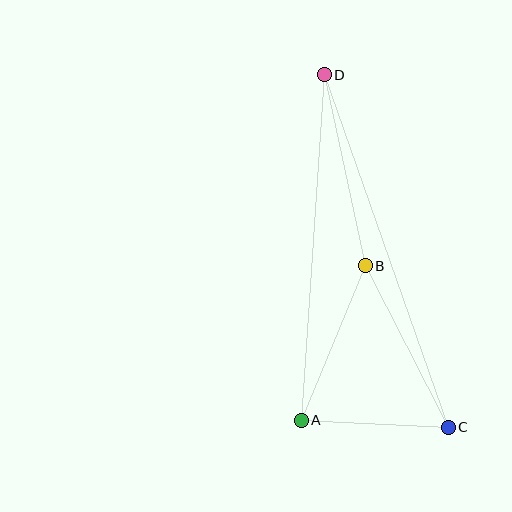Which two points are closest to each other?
Points A and C are closest to each other.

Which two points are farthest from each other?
Points C and D are farthest from each other.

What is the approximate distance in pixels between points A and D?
The distance between A and D is approximately 347 pixels.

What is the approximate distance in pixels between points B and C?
The distance between B and C is approximately 181 pixels.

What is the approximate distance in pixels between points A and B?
The distance between A and B is approximately 167 pixels.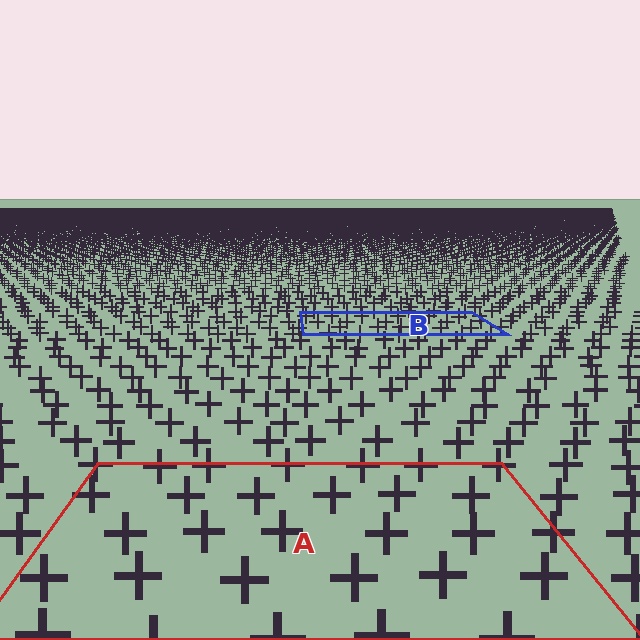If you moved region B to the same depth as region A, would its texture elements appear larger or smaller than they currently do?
They would appear larger. At a closer depth, the same texture elements are projected at a bigger on-screen size.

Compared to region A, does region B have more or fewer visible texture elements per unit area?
Region B has more texture elements per unit area — they are packed more densely because it is farther away.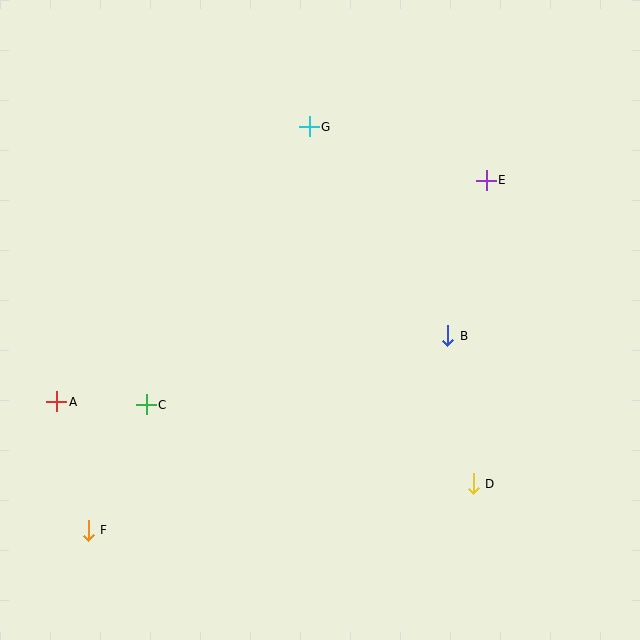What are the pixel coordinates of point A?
Point A is at (57, 402).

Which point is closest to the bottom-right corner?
Point D is closest to the bottom-right corner.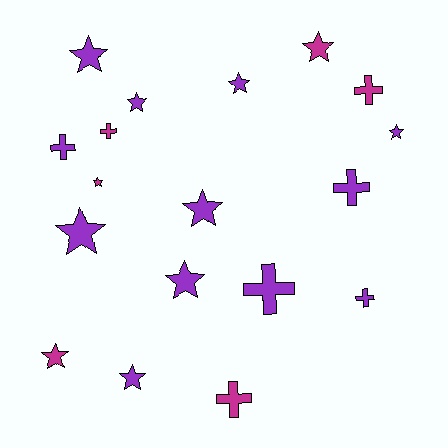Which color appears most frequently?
Purple, with 12 objects.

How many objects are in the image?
There are 18 objects.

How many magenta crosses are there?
There are 3 magenta crosses.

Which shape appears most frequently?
Star, with 11 objects.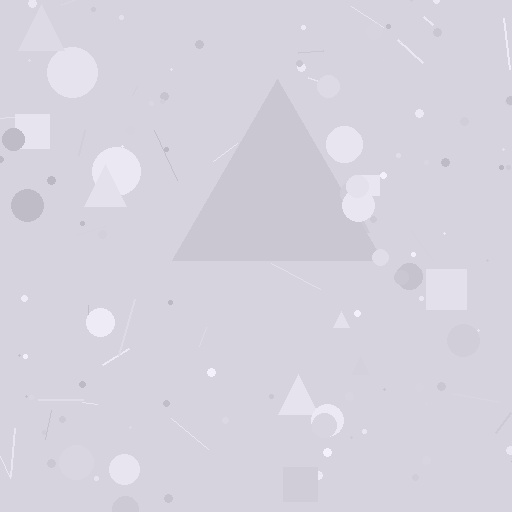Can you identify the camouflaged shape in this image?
The camouflaged shape is a triangle.